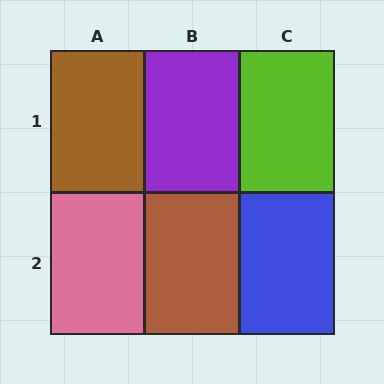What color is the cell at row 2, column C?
Blue.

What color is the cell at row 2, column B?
Brown.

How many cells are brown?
2 cells are brown.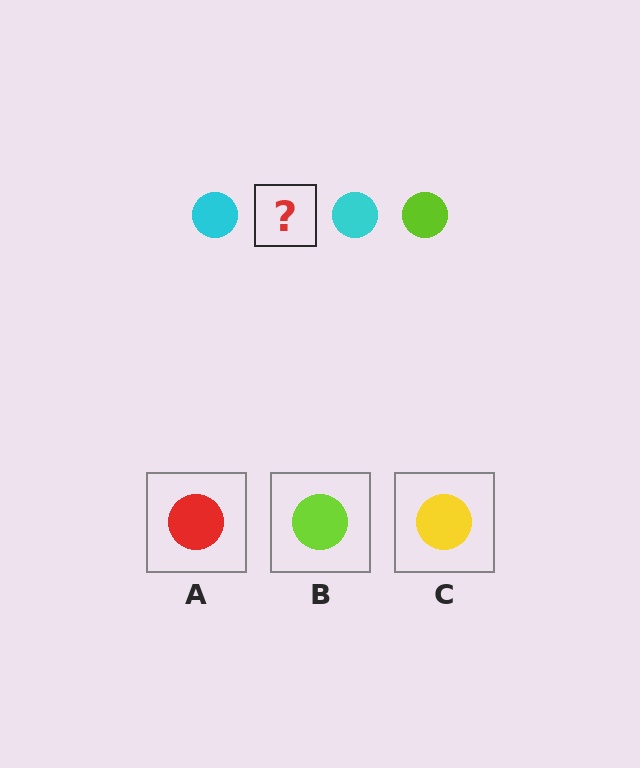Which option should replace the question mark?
Option B.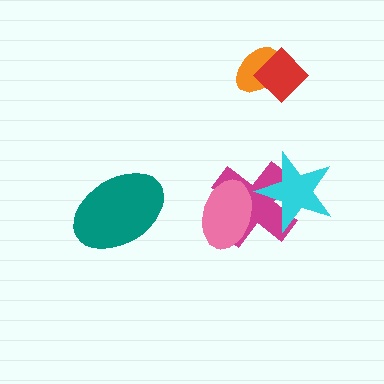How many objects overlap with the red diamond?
1 object overlaps with the red diamond.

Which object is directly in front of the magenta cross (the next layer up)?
The pink ellipse is directly in front of the magenta cross.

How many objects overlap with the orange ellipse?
1 object overlaps with the orange ellipse.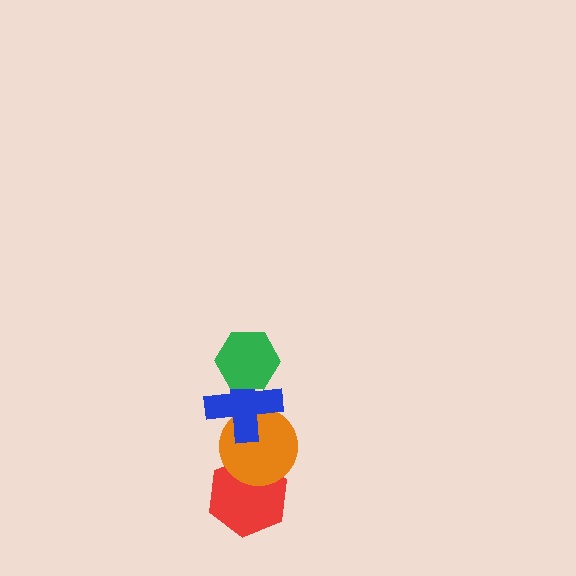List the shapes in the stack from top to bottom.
From top to bottom: the green hexagon, the blue cross, the orange circle, the red hexagon.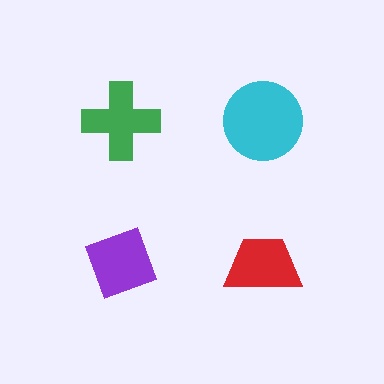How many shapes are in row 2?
2 shapes.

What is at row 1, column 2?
A cyan circle.